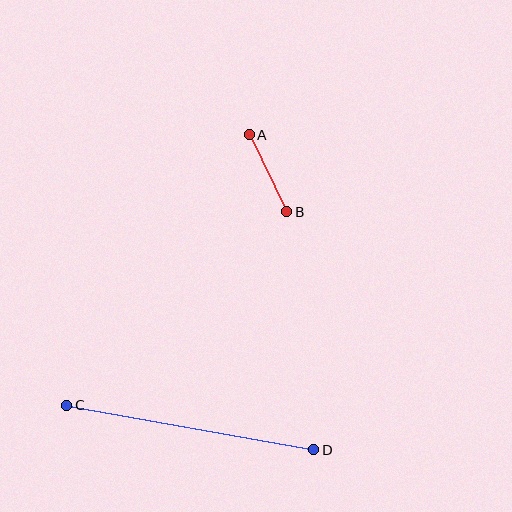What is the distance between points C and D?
The distance is approximately 251 pixels.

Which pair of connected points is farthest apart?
Points C and D are farthest apart.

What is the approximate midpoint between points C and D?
The midpoint is at approximately (190, 427) pixels.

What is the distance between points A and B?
The distance is approximately 86 pixels.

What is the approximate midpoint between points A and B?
The midpoint is at approximately (268, 173) pixels.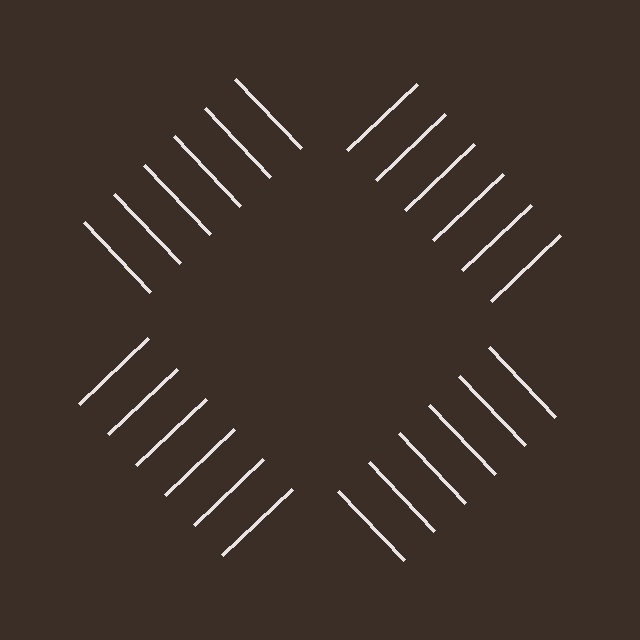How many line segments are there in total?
24 — 6 along each of the 4 edges.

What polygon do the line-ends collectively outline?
An illusory square — the line segments terminate on its edges but no continuous stroke is drawn.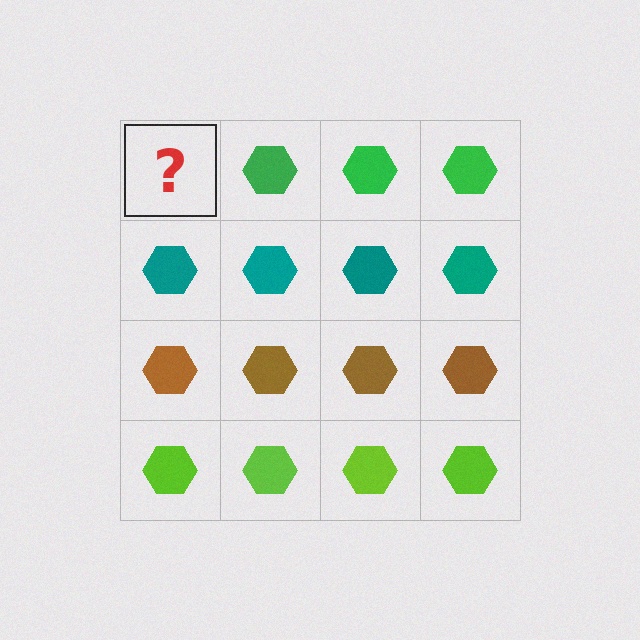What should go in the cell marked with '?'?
The missing cell should contain a green hexagon.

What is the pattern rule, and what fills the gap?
The rule is that each row has a consistent color. The gap should be filled with a green hexagon.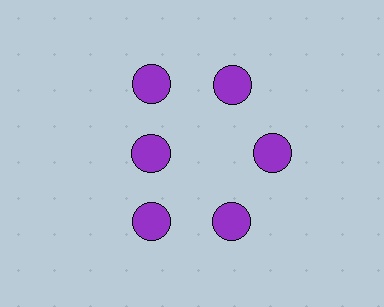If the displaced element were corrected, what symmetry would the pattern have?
It would have 6-fold rotational symmetry — the pattern would map onto itself every 60 degrees.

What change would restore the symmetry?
The symmetry would be restored by moving it outward, back onto the ring so that all 6 circles sit at equal angles and equal distance from the center.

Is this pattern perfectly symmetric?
No. The 6 purple circles are arranged in a ring, but one element near the 9 o'clock position is pulled inward toward the center, breaking the 6-fold rotational symmetry.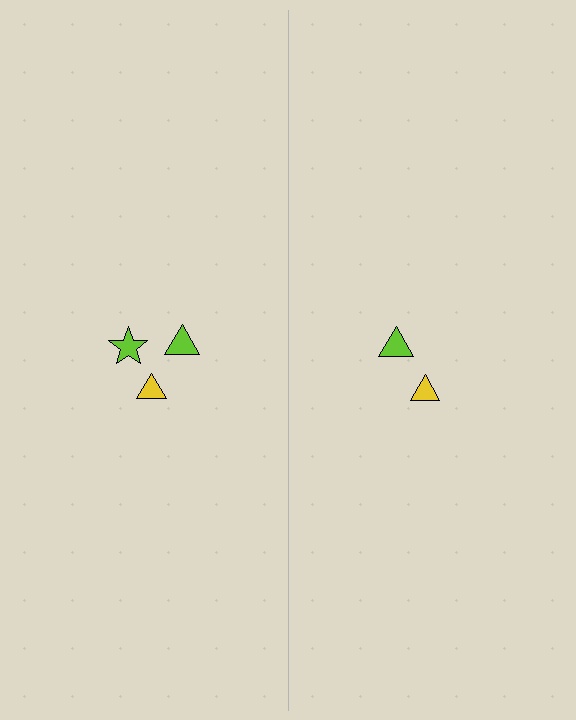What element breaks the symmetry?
A lime star is missing from the right side.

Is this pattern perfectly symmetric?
No, the pattern is not perfectly symmetric. A lime star is missing from the right side.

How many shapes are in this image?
There are 5 shapes in this image.